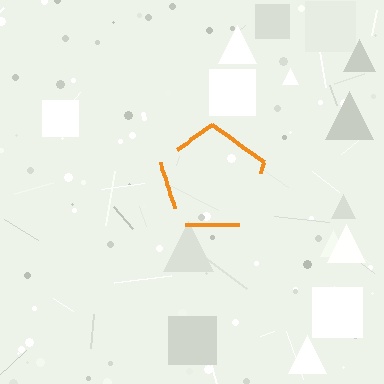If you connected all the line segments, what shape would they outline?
They would outline a pentagon.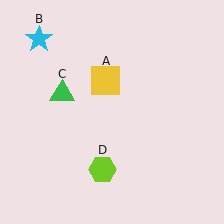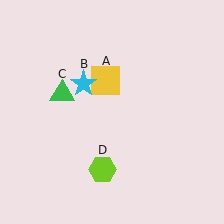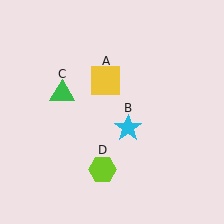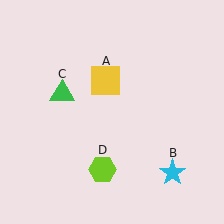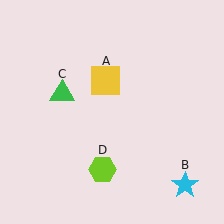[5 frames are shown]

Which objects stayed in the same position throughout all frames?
Yellow square (object A) and green triangle (object C) and lime hexagon (object D) remained stationary.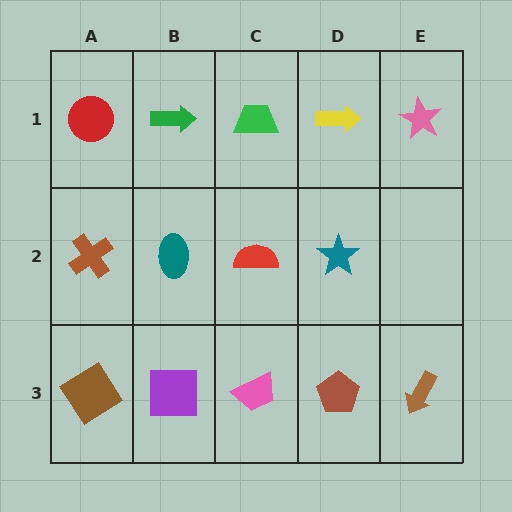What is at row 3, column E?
A brown arrow.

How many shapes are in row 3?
5 shapes.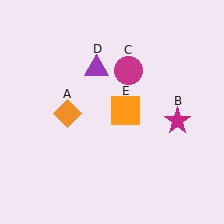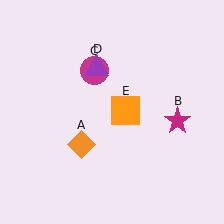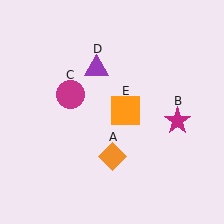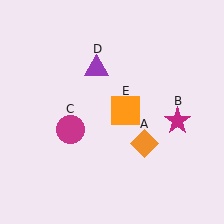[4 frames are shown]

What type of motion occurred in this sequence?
The orange diamond (object A), magenta circle (object C) rotated counterclockwise around the center of the scene.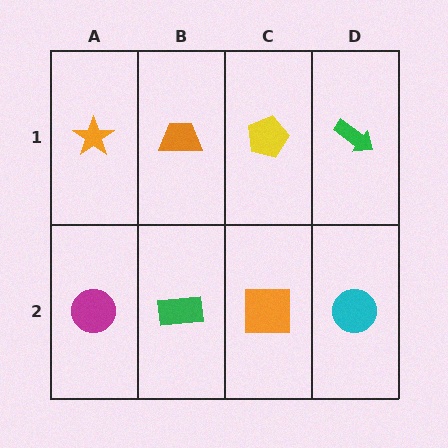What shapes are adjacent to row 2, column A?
An orange star (row 1, column A), a green rectangle (row 2, column B).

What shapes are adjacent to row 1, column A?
A magenta circle (row 2, column A), an orange trapezoid (row 1, column B).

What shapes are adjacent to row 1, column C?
An orange square (row 2, column C), an orange trapezoid (row 1, column B), a green arrow (row 1, column D).